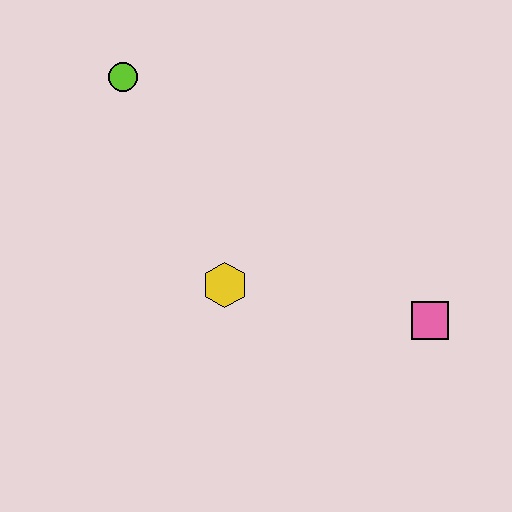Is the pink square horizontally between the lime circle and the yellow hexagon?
No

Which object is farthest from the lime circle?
The pink square is farthest from the lime circle.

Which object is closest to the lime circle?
The yellow hexagon is closest to the lime circle.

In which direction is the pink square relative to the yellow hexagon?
The pink square is to the right of the yellow hexagon.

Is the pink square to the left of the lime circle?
No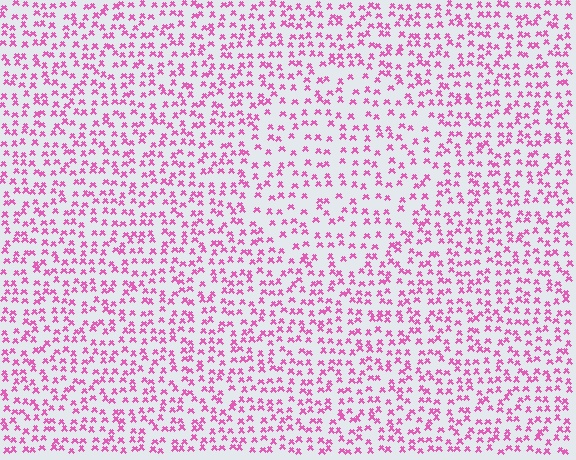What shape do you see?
I see a circle.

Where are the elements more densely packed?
The elements are more densely packed outside the circle boundary.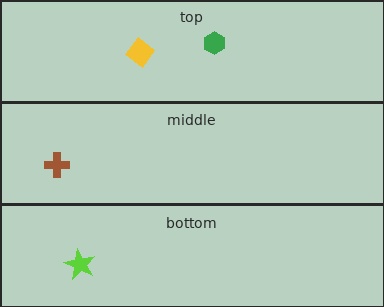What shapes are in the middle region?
The brown cross.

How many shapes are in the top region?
2.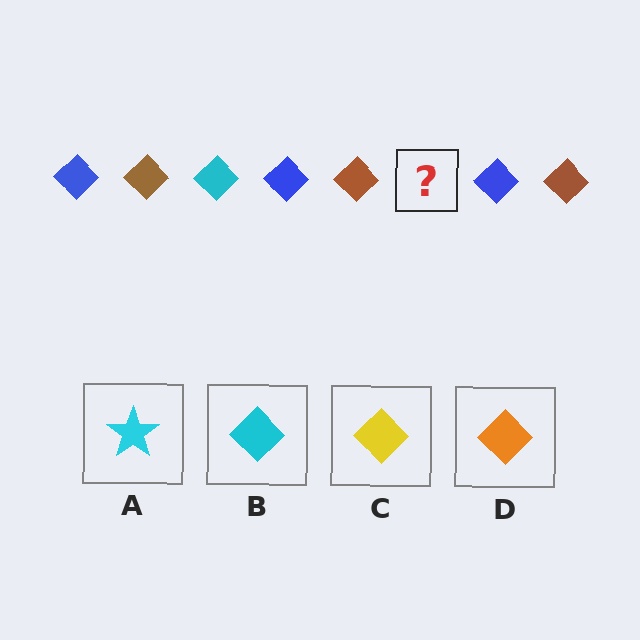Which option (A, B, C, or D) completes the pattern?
B.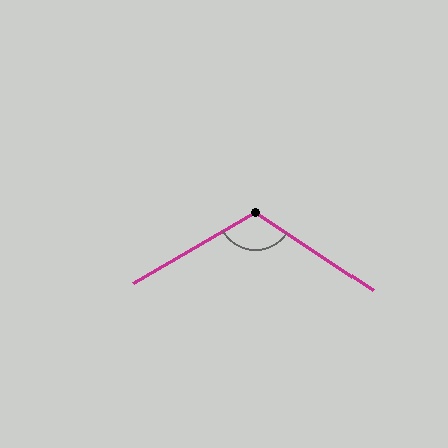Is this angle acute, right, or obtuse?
It is obtuse.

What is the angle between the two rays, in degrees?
Approximately 116 degrees.